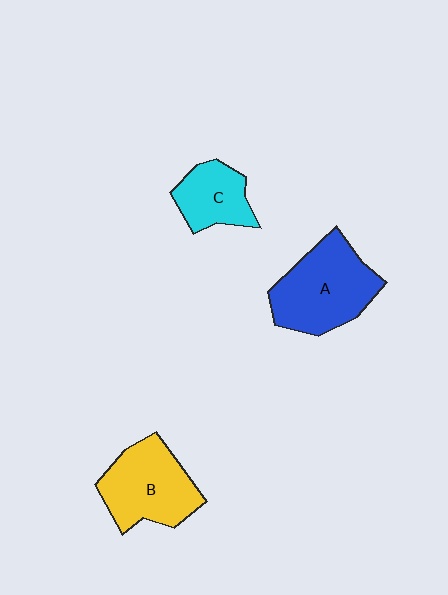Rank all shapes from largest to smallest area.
From largest to smallest: A (blue), B (yellow), C (cyan).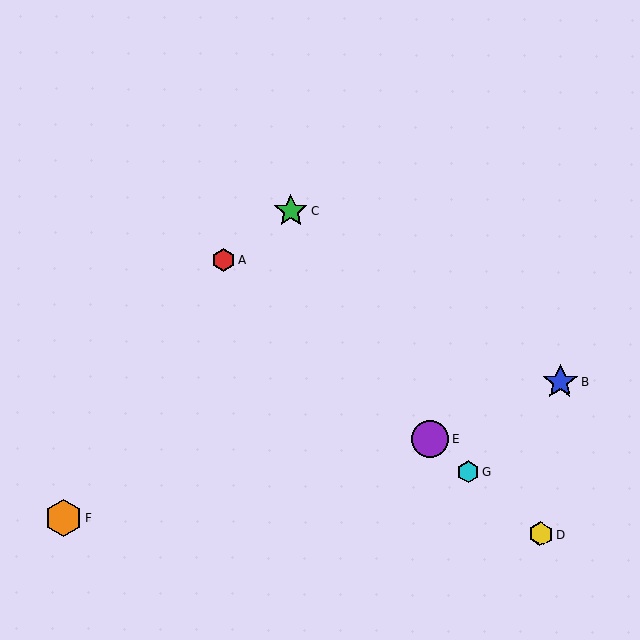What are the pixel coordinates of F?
Object F is at (63, 518).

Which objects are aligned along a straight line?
Objects A, D, E, G are aligned along a straight line.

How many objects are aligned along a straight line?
4 objects (A, D, E, G) are aligned along a straight line.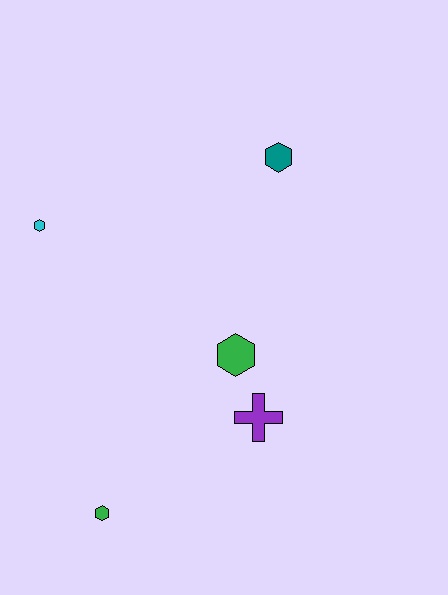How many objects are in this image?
There are 5 objects.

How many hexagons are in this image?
There are 4 hexagons.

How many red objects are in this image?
There are no red objects.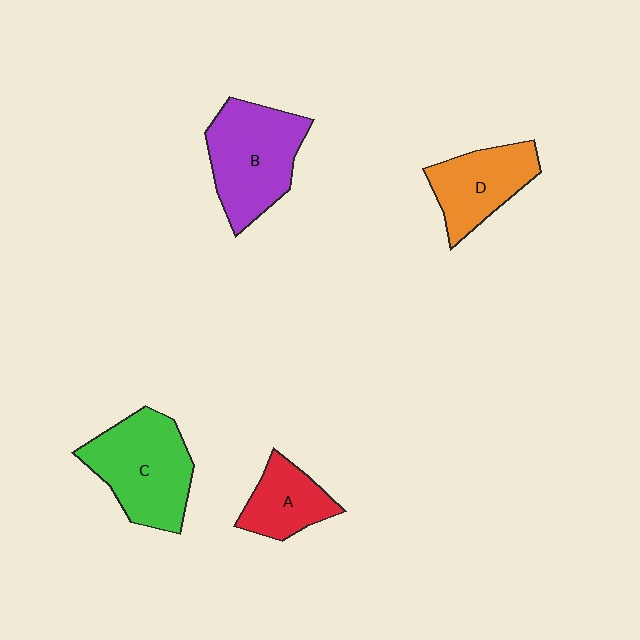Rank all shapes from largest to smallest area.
From largest to smallest: C (green), B (purple), D (orange), A (red).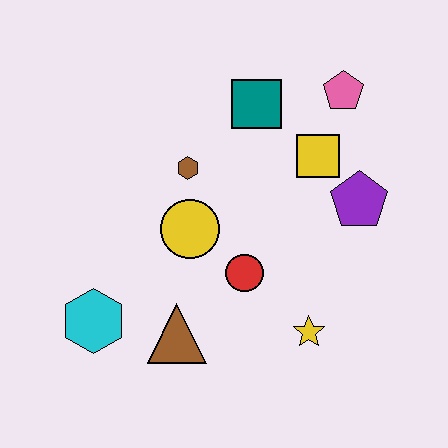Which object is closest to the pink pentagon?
The yellow square is closest to the pink pentagon.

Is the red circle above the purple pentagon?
No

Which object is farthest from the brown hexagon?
The yellow star is farthest from the brown hexagon.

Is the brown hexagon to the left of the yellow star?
Yes